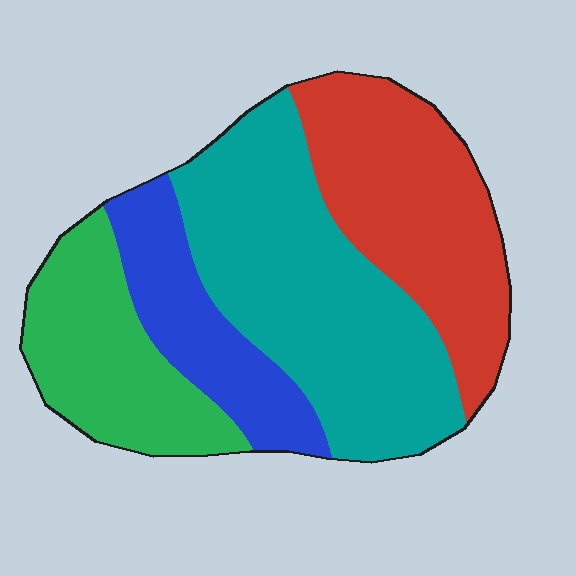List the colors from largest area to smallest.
From largest to smallest: teal, red, green, blue.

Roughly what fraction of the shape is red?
Red takes up about one quarter (1/4) of the shape.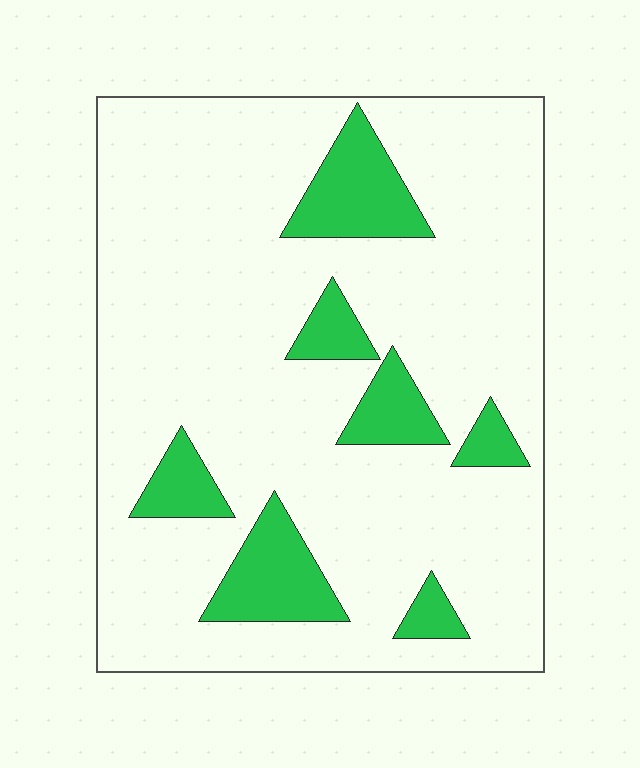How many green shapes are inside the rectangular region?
7.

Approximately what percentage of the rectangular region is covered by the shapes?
Approximately 15%.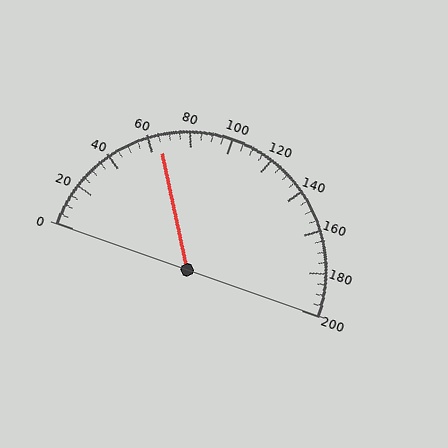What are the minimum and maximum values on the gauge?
The gauge ranges from 0 to 200.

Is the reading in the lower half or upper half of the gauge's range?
The reading is in the lower half of the range (0 to 200).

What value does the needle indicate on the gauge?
The needle indicates approximately 65.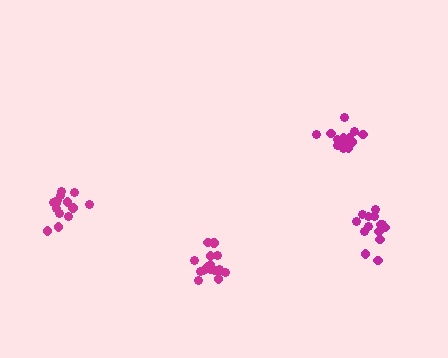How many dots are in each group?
Group 1: 16 dots, Group 2: 14 dots, Group 3: 16 dots, Group 4: 14 dots (60 total).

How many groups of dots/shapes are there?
There are 4 groups.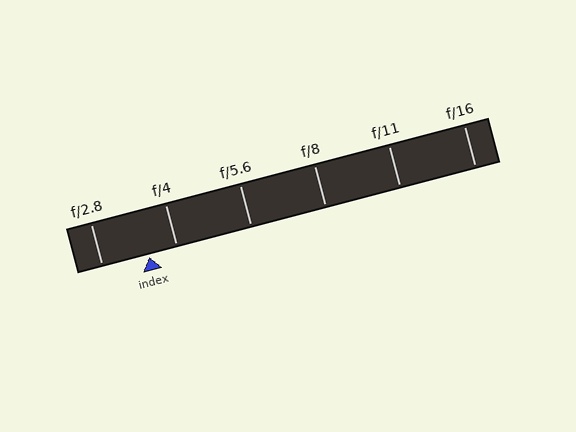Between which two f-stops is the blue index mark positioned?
The index mark is between f/2.8 and f/4.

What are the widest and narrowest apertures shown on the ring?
The widest aperture shown is f/2.8 and the narrowest is f/16.